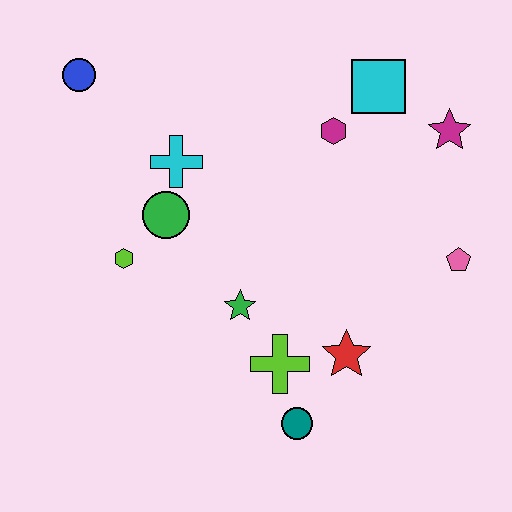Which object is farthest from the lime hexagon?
The magenta star is farthest from the lime hexagon.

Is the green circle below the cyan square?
Yes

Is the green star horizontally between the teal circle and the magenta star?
No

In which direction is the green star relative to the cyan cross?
The green star is below the cyan cross.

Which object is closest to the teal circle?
The lime cross is closest to the teal circle.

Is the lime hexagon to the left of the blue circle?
No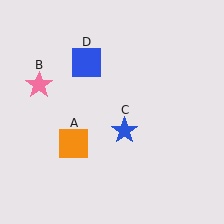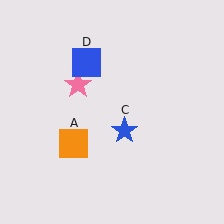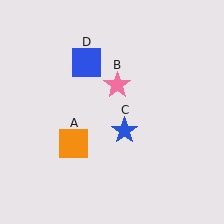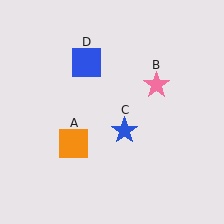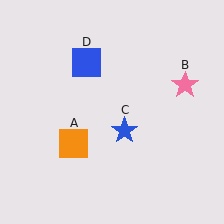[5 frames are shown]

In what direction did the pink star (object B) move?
The pink star (object B) moved right.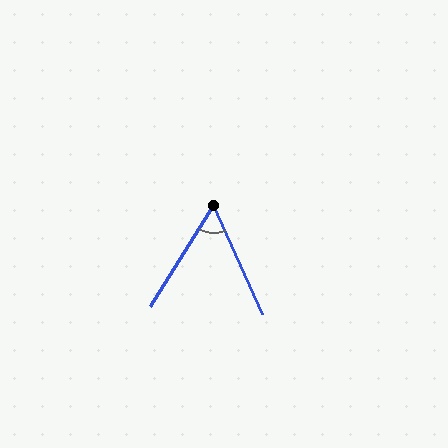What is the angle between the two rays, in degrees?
Approximately 56 degrees.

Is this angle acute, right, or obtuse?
It is acute.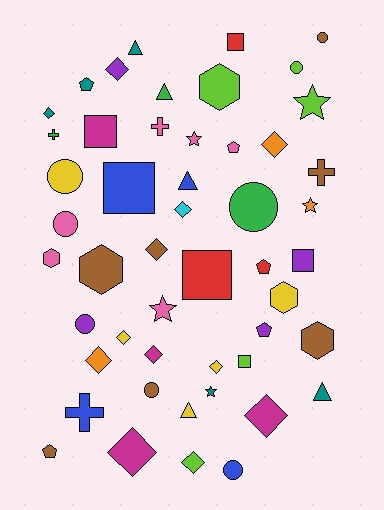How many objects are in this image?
There are 50 objects.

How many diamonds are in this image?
There are 12 diamonds.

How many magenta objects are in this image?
There are 4 magenta objects.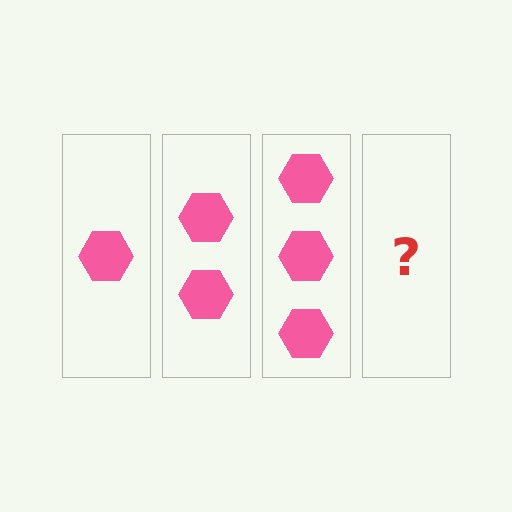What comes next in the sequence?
The next element should be 4 hexagons.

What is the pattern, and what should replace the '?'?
The pattern is that each step adds one more hexagon. The '?' should be 4 hexagons.